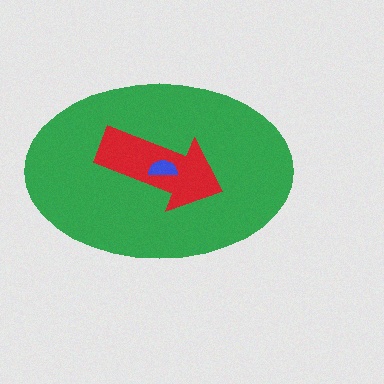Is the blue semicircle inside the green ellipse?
Yes.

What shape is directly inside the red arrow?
The blue semicircle.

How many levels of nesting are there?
3.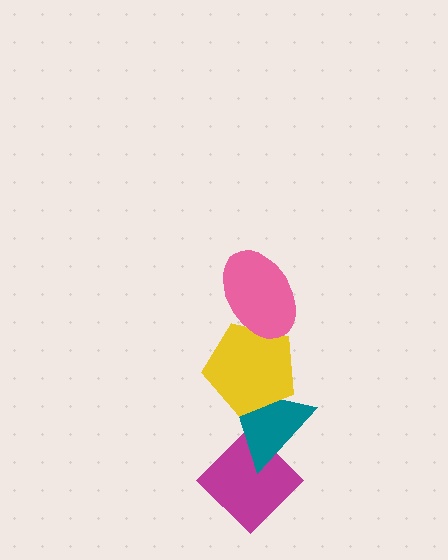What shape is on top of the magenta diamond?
The teal triangle is on top of the magenta diamond.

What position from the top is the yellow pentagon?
The yellow pentagon is 2nd from the top.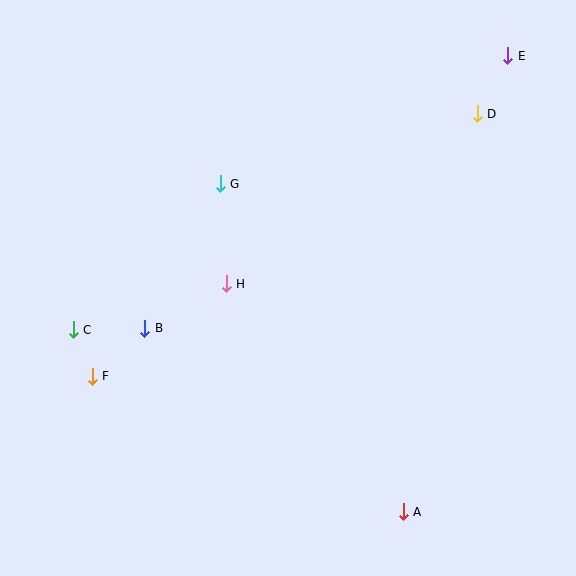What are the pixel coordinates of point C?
Point C is at (73, 330).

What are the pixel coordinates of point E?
Point E is at (508, 56).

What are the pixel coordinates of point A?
Point A is at (403, 512).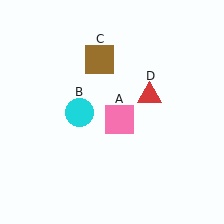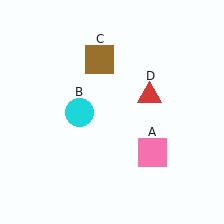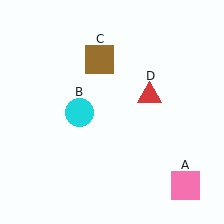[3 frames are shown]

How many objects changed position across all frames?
1 object changed position: pink square (object A).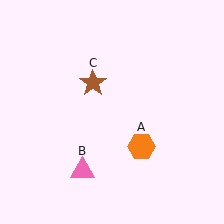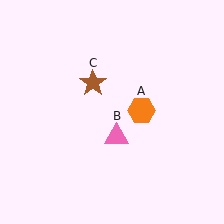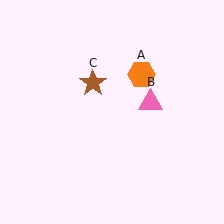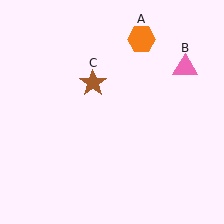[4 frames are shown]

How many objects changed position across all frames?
2 objects changed position: orange hexagon (object A), pink triangle (object B).